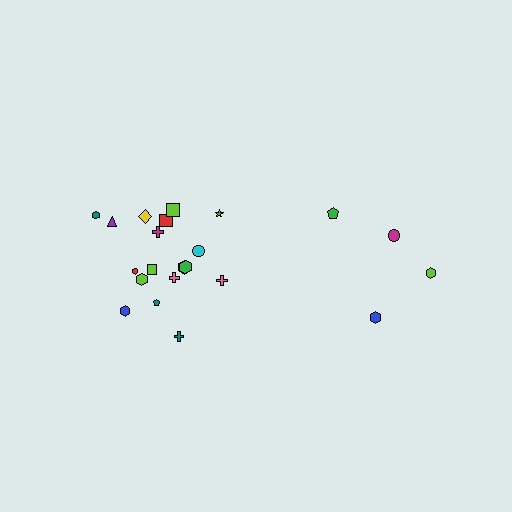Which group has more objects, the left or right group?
The left group.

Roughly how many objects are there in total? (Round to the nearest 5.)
Roughly 20 objects in total.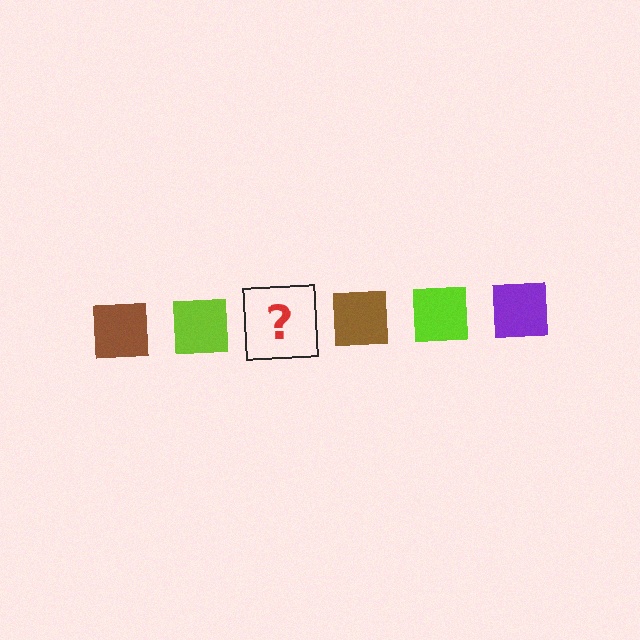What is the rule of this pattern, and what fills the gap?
The rule is that the pattern cycles through brown, lime, purple squares. The gap should be filled with a purple square.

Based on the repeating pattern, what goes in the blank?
The blank should be a purple square.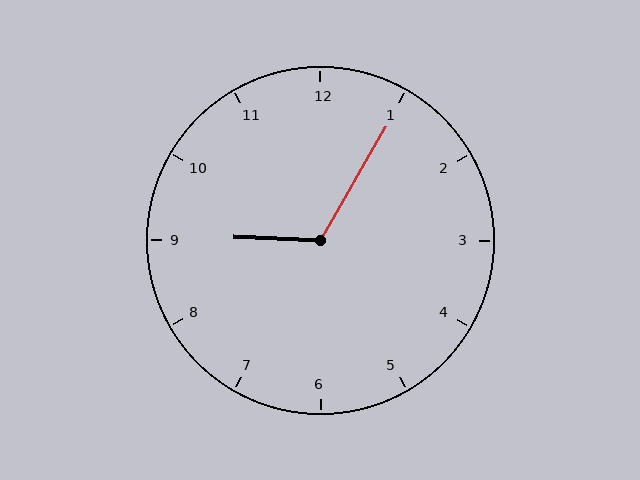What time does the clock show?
9:05.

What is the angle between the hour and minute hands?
Approximately 118 degrees.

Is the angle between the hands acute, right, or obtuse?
It is obtuse.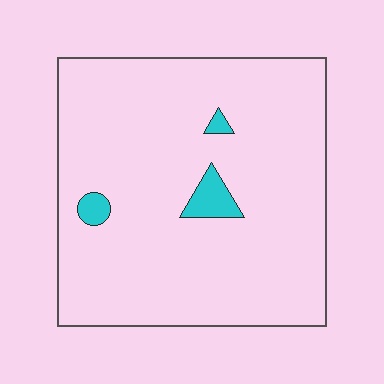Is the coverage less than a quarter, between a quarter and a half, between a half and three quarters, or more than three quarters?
Less than a quarter.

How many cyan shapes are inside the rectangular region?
3.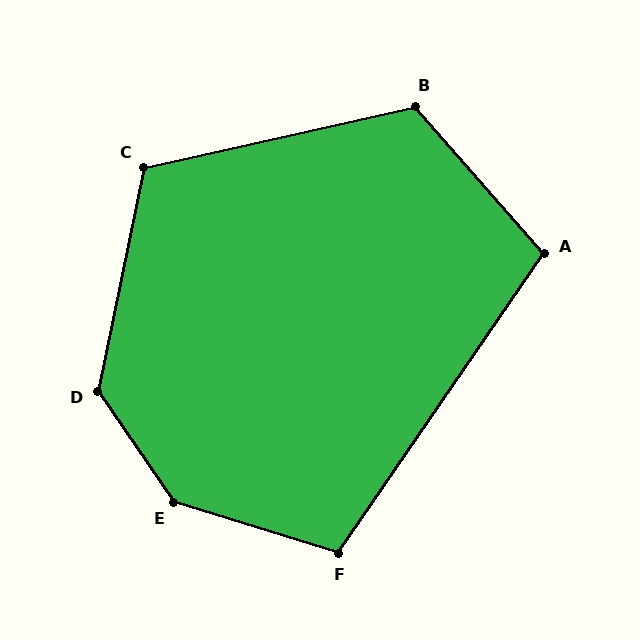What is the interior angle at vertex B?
Approximately 119 degrees (obtuse).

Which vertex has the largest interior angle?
E, at approximately 142 degrees.